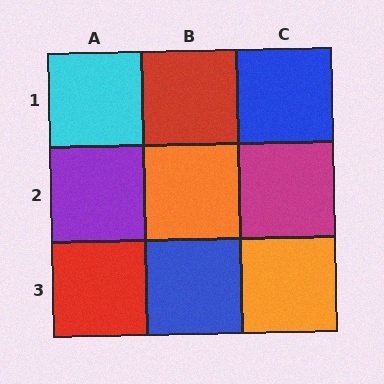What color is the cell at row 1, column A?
Cyan.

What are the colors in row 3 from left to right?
Red, blue, orange.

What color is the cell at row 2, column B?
Orange.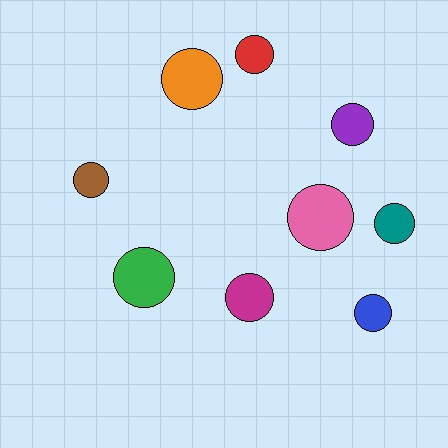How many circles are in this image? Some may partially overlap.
There are 9 circles.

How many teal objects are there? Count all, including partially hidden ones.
There is 1 teal object.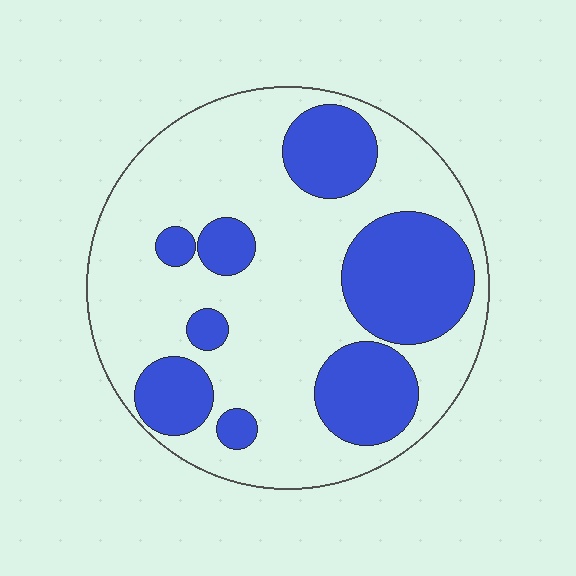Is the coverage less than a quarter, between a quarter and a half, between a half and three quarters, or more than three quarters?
Between a quarter and a half.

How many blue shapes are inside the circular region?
8.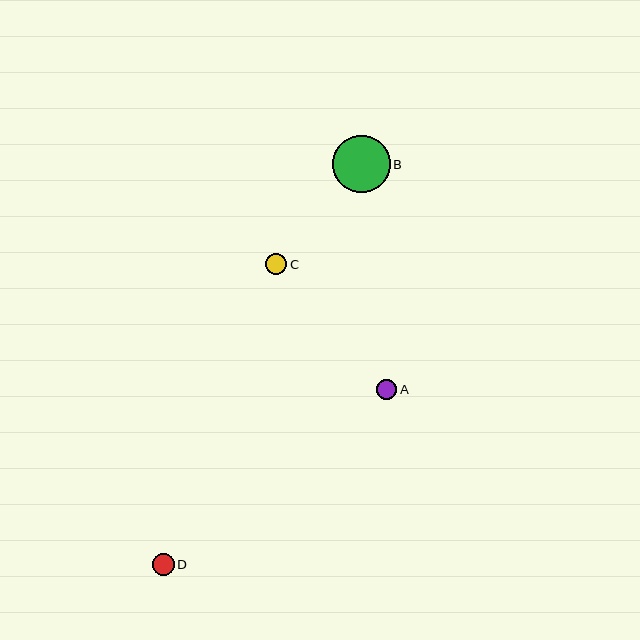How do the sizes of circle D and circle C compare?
Circle D and circle C are approximately the same size.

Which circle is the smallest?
Circle A is the smallest with a size of approximately 20 pixels.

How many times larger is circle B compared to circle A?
Circle B is approximately 2.8 times the size of circle A.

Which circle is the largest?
Circle B is the largest with a size of approximately 58 pixels.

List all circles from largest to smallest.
From largest to smallest: B, D, C, A.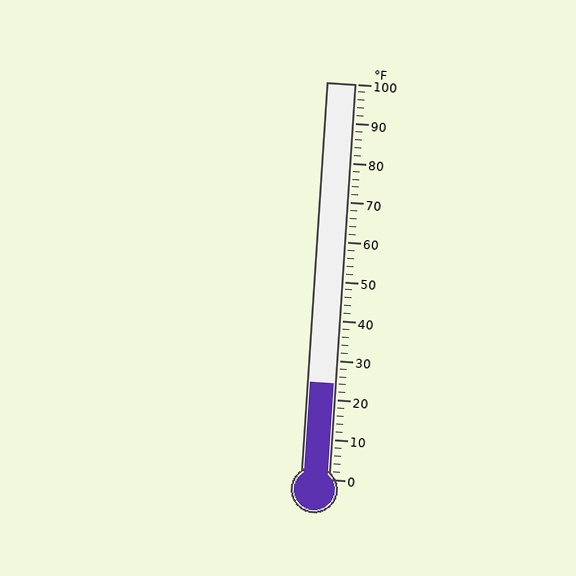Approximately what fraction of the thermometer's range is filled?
The thermometer is filled to approximately 25% of its range.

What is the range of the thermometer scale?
The thermometer scale ranges from 0°F to 100°F.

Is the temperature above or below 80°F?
The temperature is below 80°F.